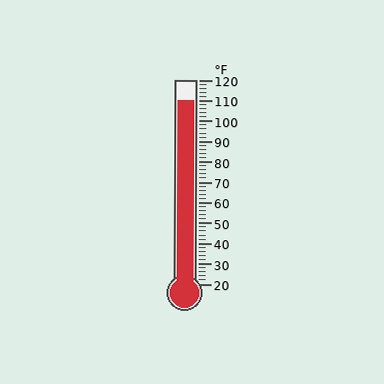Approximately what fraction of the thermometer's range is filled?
The thermometer is filled to approximately 90% of its range.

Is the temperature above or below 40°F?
The temperature is above 40°F.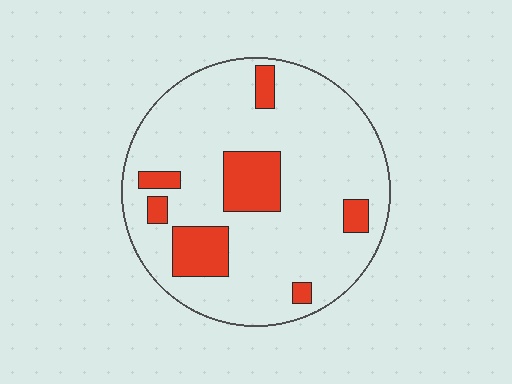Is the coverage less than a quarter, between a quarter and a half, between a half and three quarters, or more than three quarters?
Less than a quarter.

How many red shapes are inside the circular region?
7.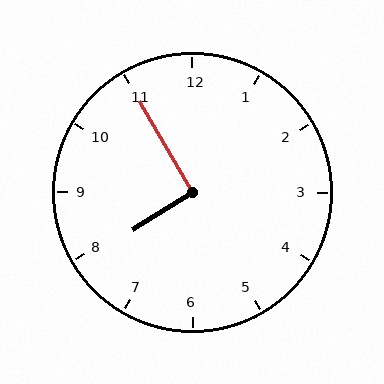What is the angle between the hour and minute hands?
Approximately 92 degrees.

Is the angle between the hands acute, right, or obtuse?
It is right.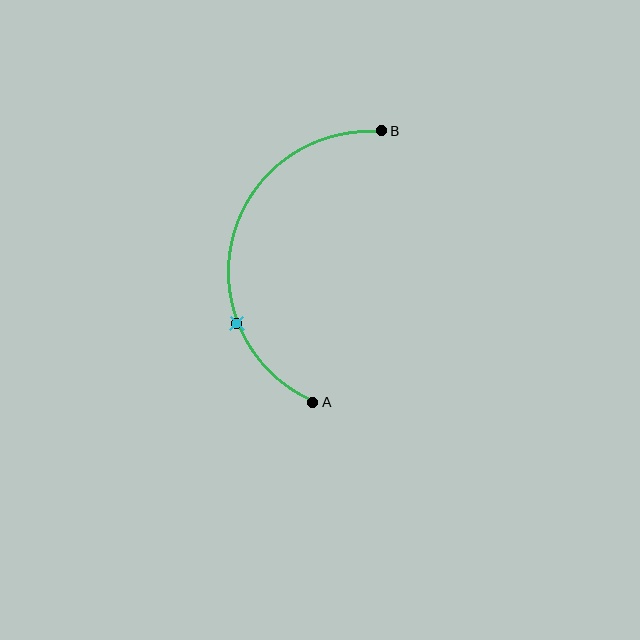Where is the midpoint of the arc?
The arc midpoint is the point on the curve farthest from the straight line joining A and B. It sits to the left of that line.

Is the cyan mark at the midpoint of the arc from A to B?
No. The cyan mark lies on the arc but is closer to endpoint A. The arc midpoint would be at the point on the curve equidistant along the arc from both A and B.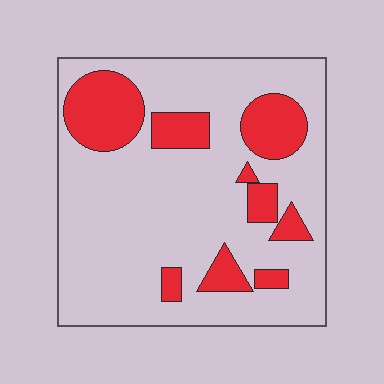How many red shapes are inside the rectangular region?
9.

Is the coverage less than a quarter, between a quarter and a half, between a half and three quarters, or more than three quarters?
Less than a quarter.